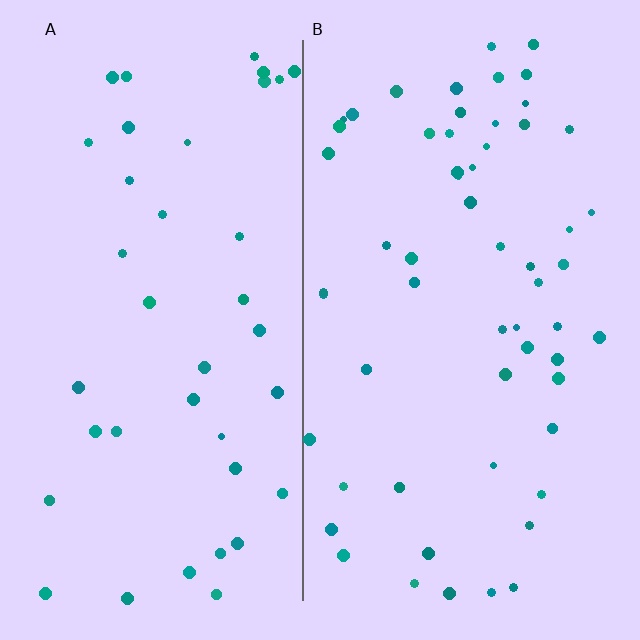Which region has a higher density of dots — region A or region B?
B (the right).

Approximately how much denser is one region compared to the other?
Approximately 1.4× — region B over region A.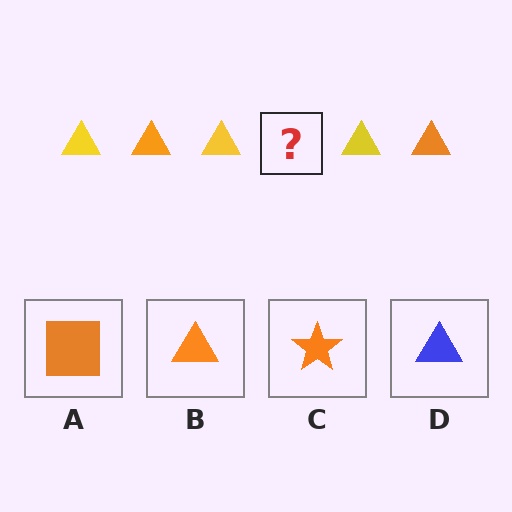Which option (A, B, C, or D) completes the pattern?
B.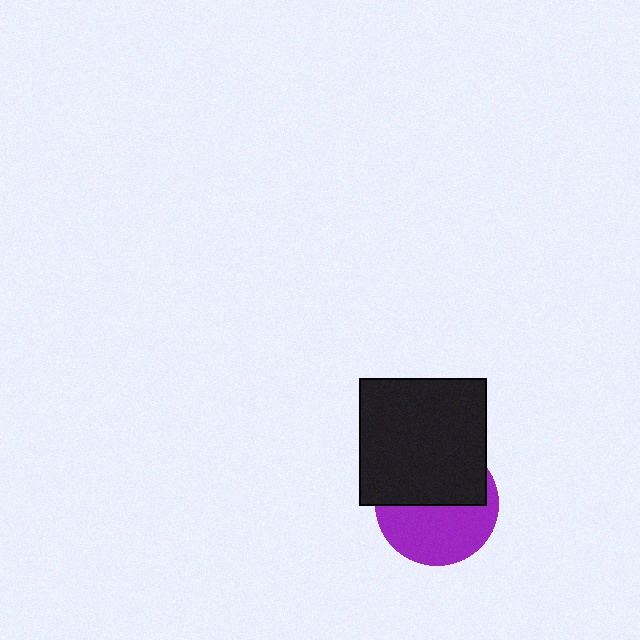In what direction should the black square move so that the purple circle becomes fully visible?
The black square should move up. That is the shortest direction to clear the overlap and leave the purple circle fully visible.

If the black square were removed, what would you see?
You would see the complete purple circle.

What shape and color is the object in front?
The object in front is a black square.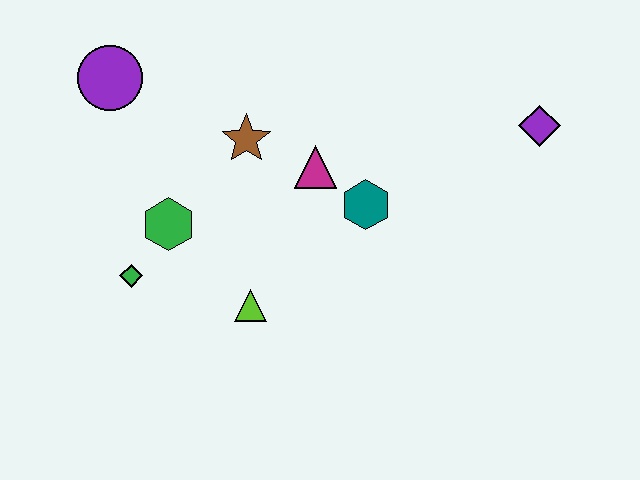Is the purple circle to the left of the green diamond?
Yes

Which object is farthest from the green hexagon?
The purple diamond is farthest from the green hexagon.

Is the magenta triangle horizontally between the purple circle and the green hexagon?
No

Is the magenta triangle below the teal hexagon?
No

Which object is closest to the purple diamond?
The teal hexagon is closest to the purple diamond.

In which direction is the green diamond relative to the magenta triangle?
The green diamond is to the left of the magenta triangle.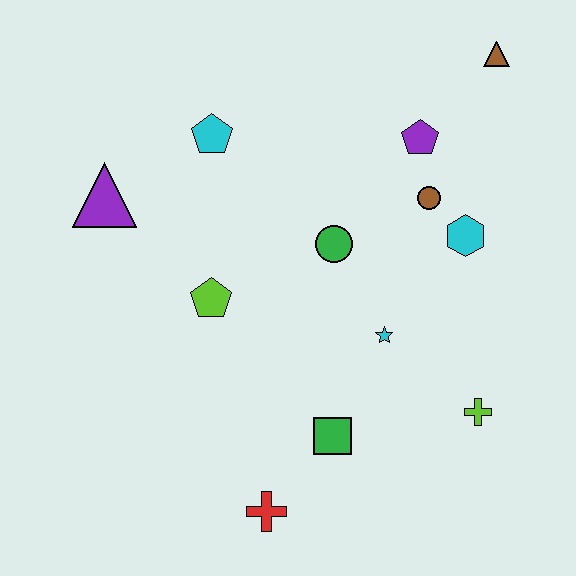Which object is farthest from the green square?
The brown triangle is farthest from the green square.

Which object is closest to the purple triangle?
The cyan pentagon is closest to the purple triangle.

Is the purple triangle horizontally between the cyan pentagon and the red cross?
No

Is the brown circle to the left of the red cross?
No